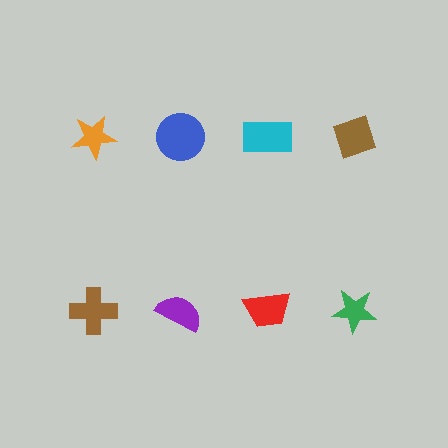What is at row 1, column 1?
An orange star.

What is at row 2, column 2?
A purple semicircle.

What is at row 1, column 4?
A brown diamond.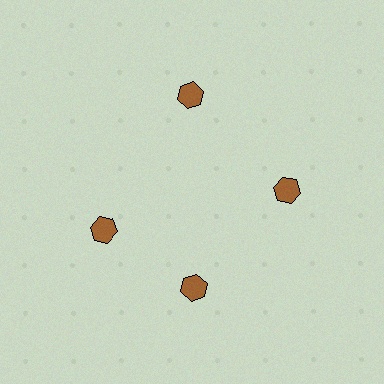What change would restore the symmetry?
The symmetry would be restored by rotating it back into even spacing with its neighbors so that all 4 hexagons sit at equal angles and equal distance from the center.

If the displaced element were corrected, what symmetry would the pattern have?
It would have 4-fold rotational symmetry — the pattern would map onto itself every 90 degrees.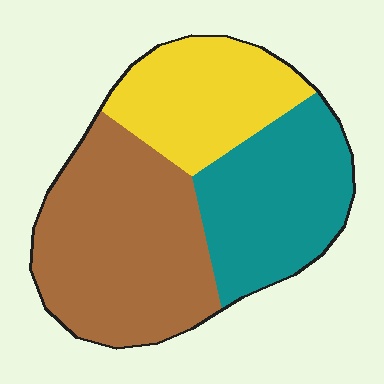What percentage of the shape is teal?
Teal covers 31% of the shape.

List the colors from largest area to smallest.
From largest to smallest: brown, teal, yellow.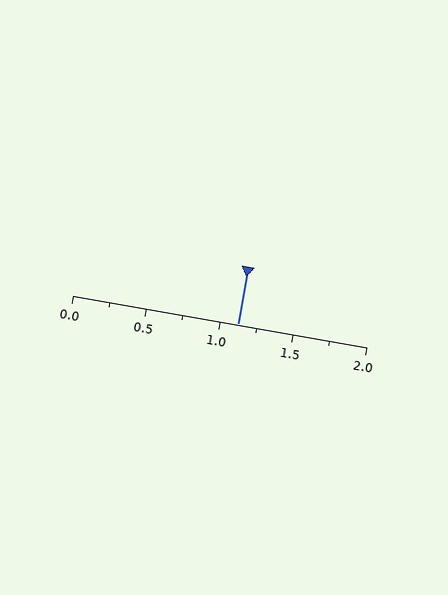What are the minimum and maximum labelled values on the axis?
The axis runs from 0.0 to 2.0.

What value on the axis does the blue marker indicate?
The marker indicates approximately 1.12.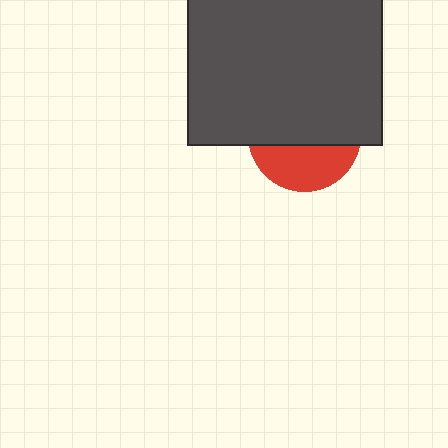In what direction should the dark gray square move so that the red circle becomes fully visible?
The dark gray square should move up. That is the shortest direction to clear the overlap and leave the red circle fully visible.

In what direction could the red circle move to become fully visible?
The red circle could move down. That would shift it out from behind the dark gray square entirely.